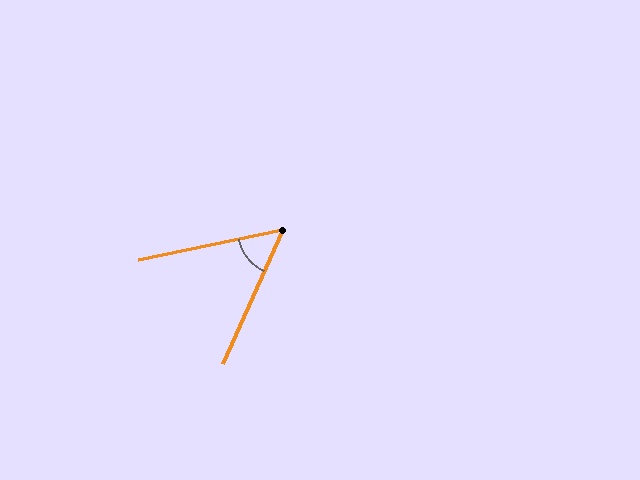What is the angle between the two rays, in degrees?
Approximately 54 degrees.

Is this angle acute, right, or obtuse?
It is acute.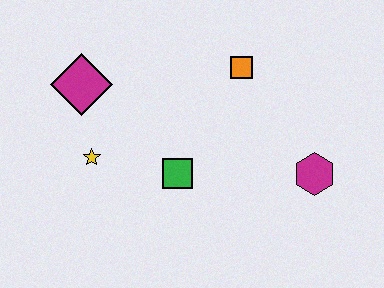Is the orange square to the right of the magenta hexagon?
No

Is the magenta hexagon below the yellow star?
Yes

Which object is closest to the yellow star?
The magenta diamond is closest to the yellow star.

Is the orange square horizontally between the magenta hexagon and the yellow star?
Yes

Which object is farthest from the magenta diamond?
The magenta hexagon is farthest from the magenta diamond.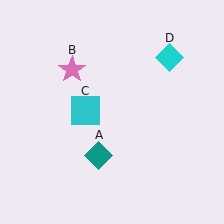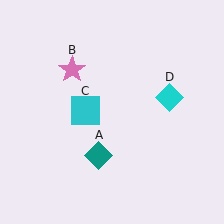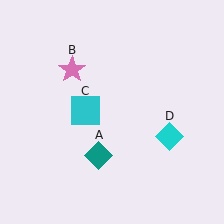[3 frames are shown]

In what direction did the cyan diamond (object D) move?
The cyan diamond (object D) moved down.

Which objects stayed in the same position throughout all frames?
Teal diamond (object A) and pink star (object B) and cyan square (object C) remained stationary.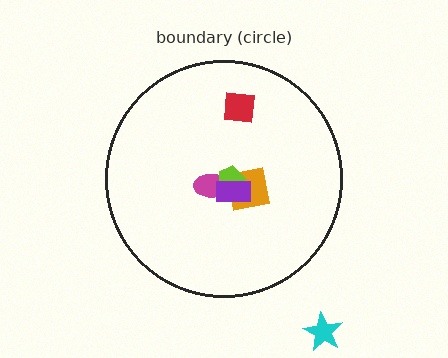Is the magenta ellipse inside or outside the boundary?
Inside.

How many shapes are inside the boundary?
5 inside, 1 outside.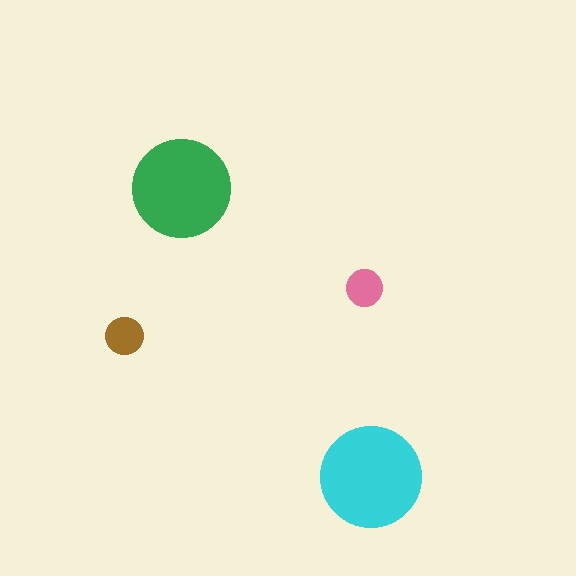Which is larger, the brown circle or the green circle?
The green one.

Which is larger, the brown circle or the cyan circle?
The cyan one.